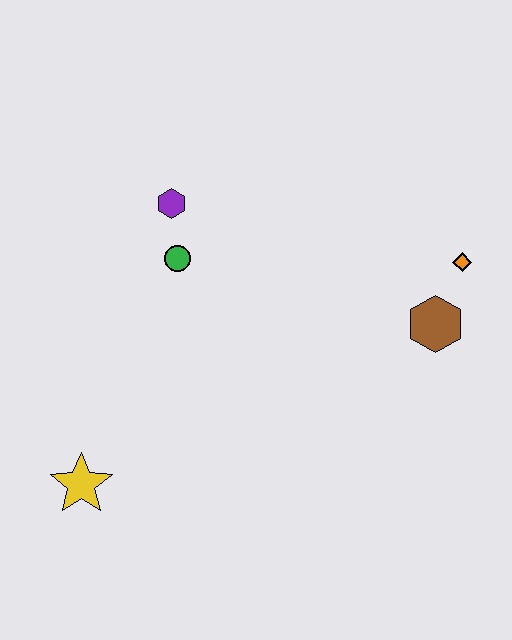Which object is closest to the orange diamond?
The brown hexagon is closest to the orange diamond.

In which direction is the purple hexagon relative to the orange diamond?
The purple hexagon is to the left of the orange diamond.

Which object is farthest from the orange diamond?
The yellow star is farthest from the orange diamond.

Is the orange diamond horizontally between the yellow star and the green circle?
No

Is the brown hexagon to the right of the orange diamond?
No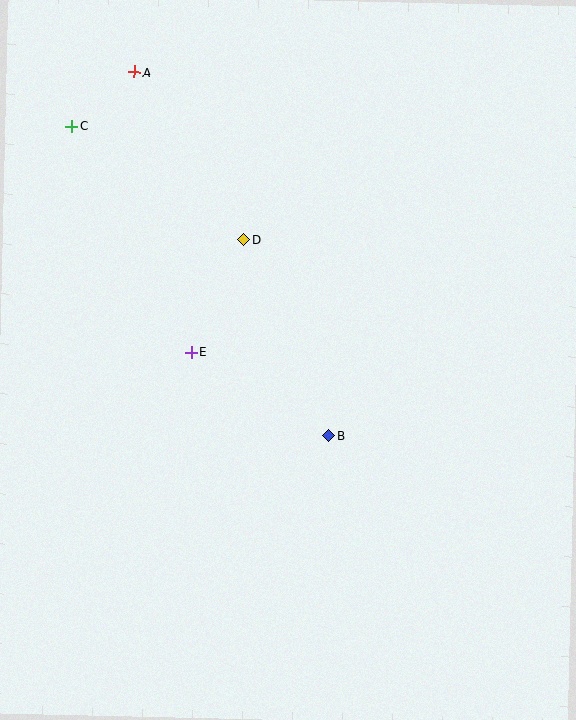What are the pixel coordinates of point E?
Point E is at (192, 352).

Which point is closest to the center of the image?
Point B at (329, 436) is closest to the center.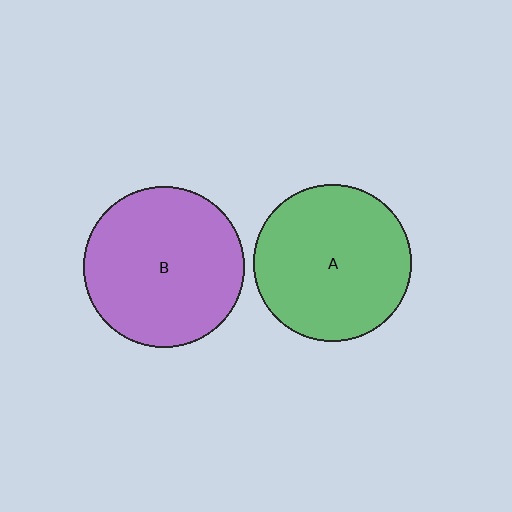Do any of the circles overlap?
No, none of the circles overlap.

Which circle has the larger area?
Circle B (purple).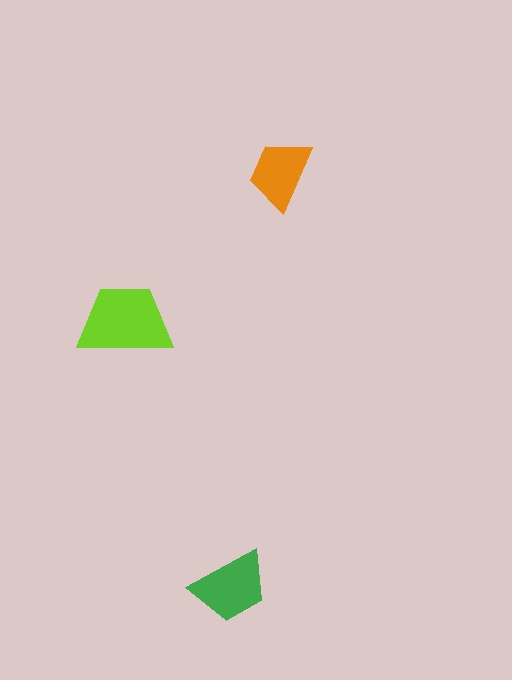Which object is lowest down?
The green trapezoid is bottommost.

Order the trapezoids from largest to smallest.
the lime one, the green one, the orange one.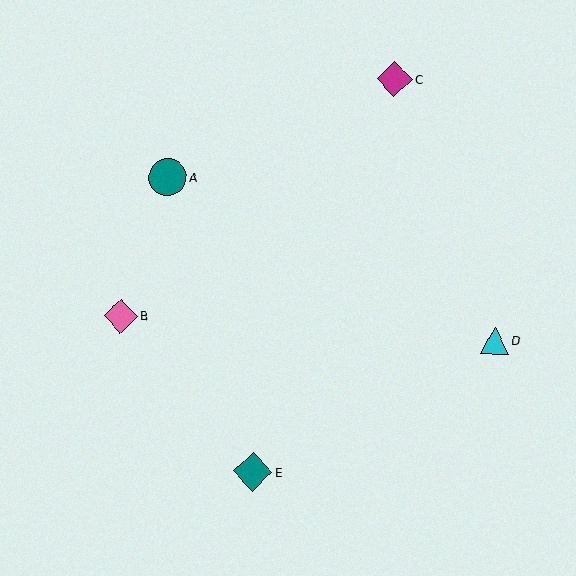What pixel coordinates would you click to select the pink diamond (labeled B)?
Click at (121, 316) to select the pink diamond B.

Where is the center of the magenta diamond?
The center of the magenta diamond is at (395, 79).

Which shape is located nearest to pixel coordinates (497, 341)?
The cyan triangle (labeled D) at (495, 341) is nearest to that location.